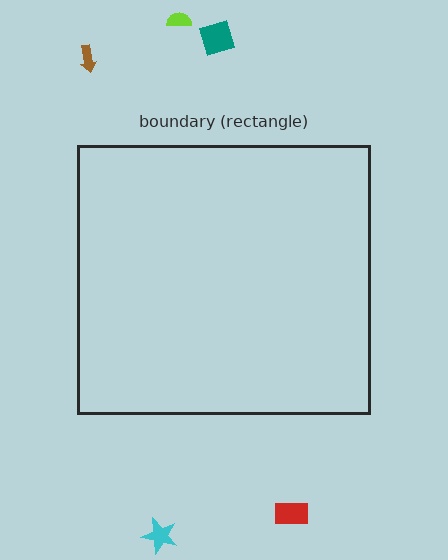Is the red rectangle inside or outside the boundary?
Outside.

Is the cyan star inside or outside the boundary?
Outside.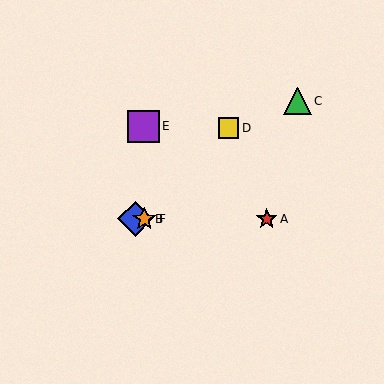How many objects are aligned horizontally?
3 objects (A, B, F) are aligned horizontally.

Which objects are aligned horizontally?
Objects A, B, F are aligned horizontally.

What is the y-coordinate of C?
Object C is at y≈101.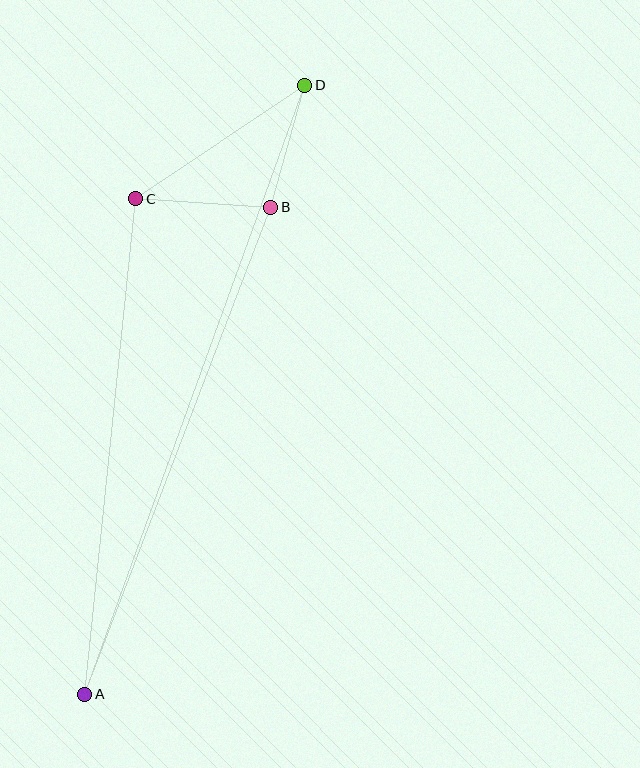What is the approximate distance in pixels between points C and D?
The distance between C and D is approximately 204 pixels.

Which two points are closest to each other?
Points B and D are closest to each other.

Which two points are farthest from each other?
Points A and D are farthest from each other.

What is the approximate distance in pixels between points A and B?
The distance between A and B is approximately 521 pixels.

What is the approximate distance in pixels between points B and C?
The distance between B and C is approximately 135 pixels.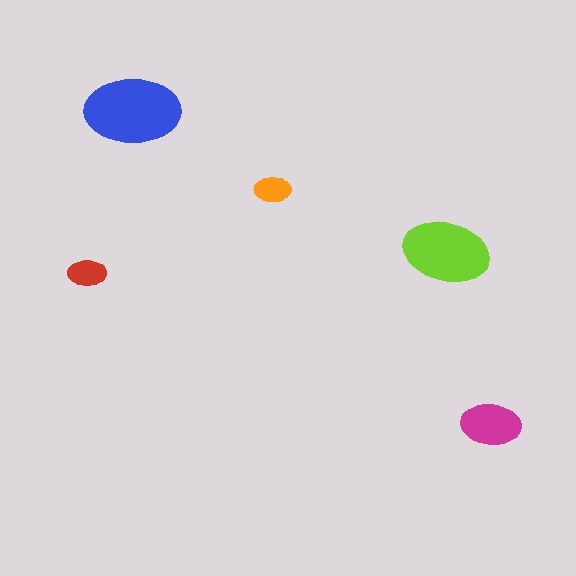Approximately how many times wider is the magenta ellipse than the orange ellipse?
About 1.5 times wider.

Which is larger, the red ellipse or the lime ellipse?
The lime one.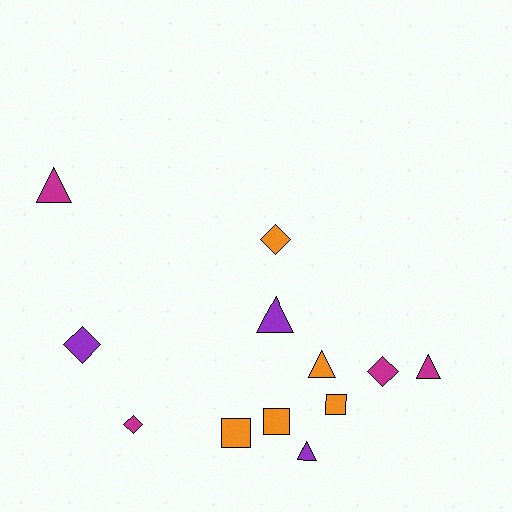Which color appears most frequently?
Orange, with 5 objects.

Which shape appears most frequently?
Triangle, with 5 objects.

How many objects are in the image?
There are 12 objects.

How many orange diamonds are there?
There is 1 orange diamond.